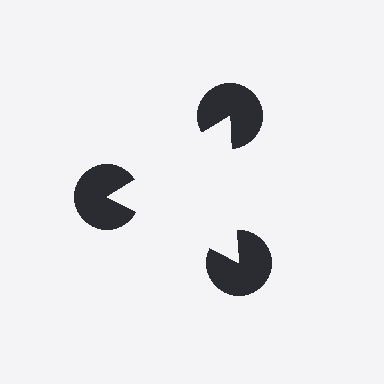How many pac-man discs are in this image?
There are 3 — one at each vertex of the illusory triangle.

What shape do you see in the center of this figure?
An illusory triangle — its edges are inferred from the aligned wedge cuts in the pac-man discs, not physically drawn.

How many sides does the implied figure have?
3 sides.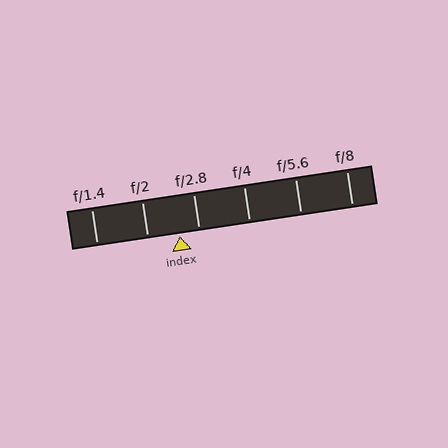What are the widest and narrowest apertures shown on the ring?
The widest aperture shown is f/1.4 and the narrowest is f/8.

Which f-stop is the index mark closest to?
The index mark is closest to f/2.8.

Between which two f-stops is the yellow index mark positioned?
The index mark is between f/2 and f/2.8.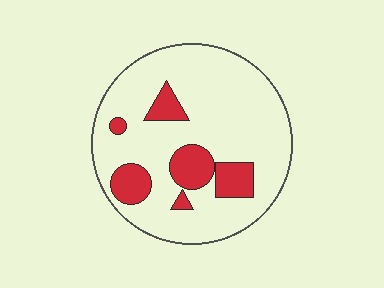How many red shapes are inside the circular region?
6.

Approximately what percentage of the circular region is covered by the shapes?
Approximately 20%.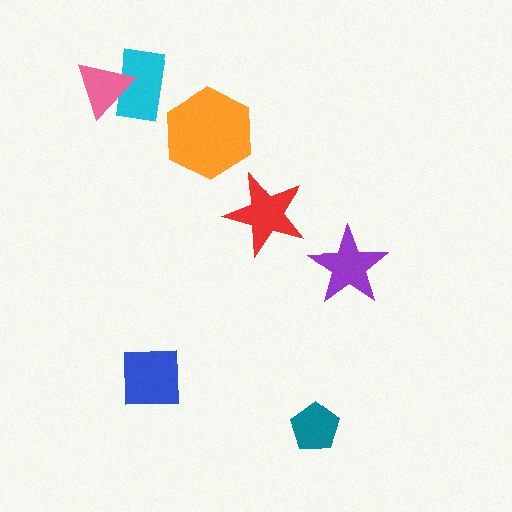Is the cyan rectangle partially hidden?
Yes, it is partially covered by another shape.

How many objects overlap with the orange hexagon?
0 objects overlap with the orange hexagon.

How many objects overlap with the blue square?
0 objects overlap with the blue square.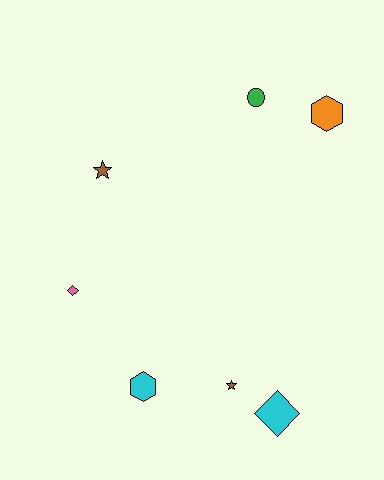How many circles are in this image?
There is 1 circle.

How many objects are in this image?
There are 7 objects.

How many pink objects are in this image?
There is 1 pink object.